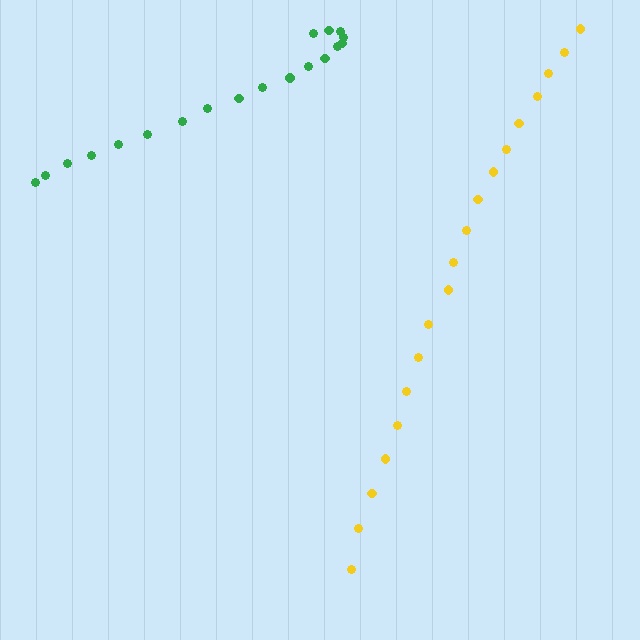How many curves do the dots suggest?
There are 2 distinct paths.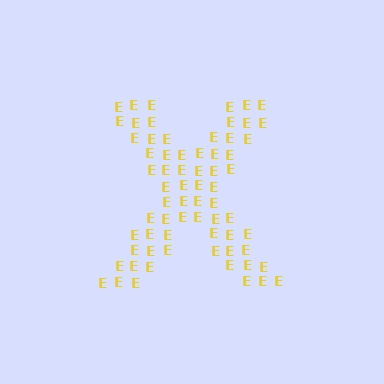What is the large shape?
The large shape is the letter X.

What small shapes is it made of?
It is made of small letter E's.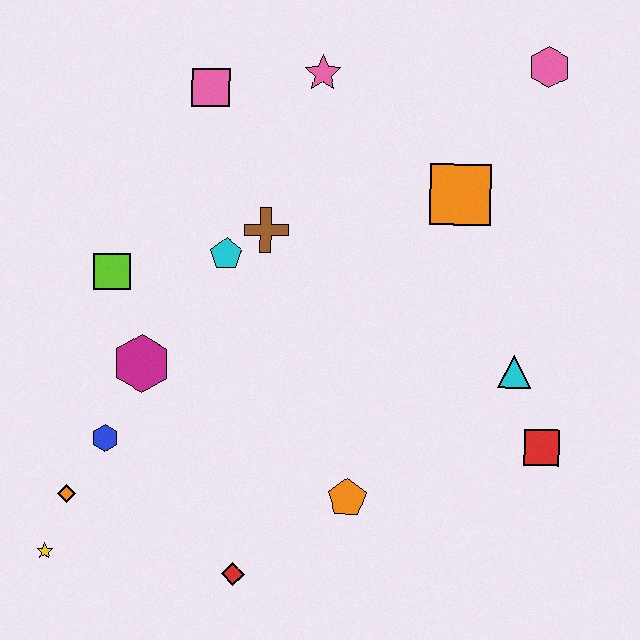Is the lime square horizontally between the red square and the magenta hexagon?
No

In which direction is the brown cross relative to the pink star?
The brown cross is below the pink star.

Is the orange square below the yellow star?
No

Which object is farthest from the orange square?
The yellow star is farthest from the orange square.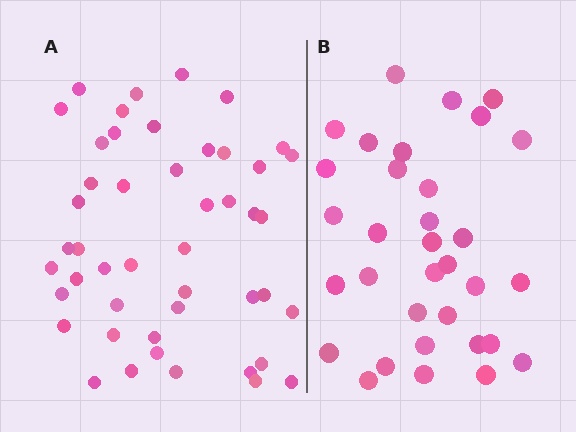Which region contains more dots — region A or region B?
Region A (the left region) has more dots.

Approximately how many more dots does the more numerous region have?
Region A has approximately 15 more dots than region B.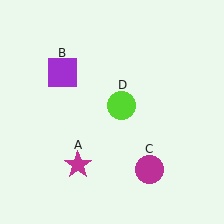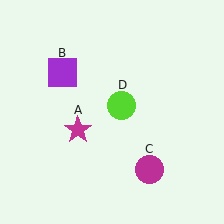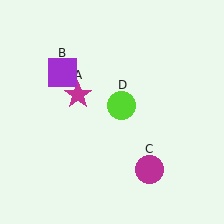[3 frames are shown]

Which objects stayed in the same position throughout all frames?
Purple square (object B) and magenta circle (object C) and lime circle (object D) remained stationary.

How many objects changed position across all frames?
1 object changed position: magenta star (object A).